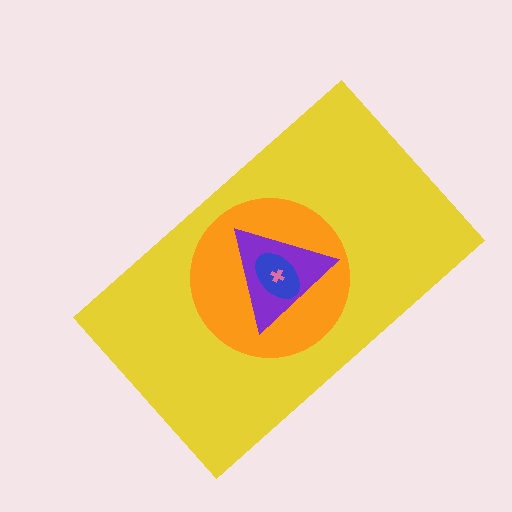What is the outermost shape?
The yellow rectangle.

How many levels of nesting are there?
5.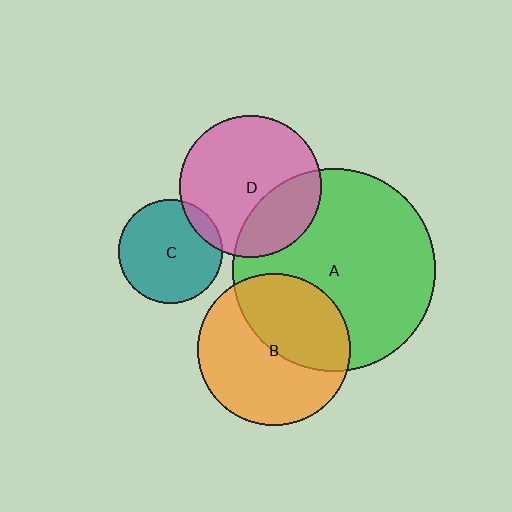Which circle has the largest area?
Circle A (green).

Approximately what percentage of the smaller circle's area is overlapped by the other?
Approximately 30%.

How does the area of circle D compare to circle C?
Approximately 1.8 times.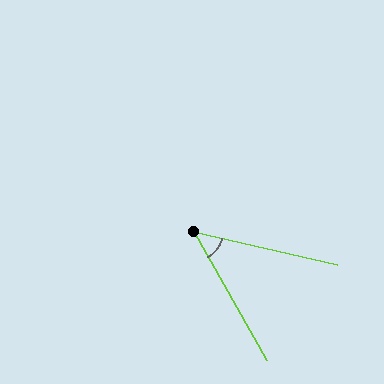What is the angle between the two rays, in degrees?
Approximately 48 degrees.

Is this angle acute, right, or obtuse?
It is acute.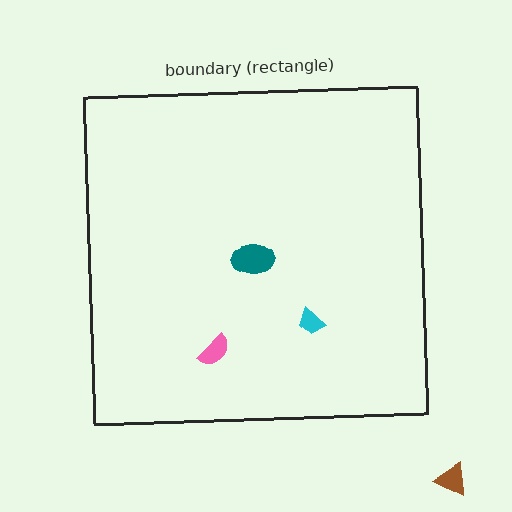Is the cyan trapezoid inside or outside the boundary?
Inside.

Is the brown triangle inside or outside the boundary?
Outside.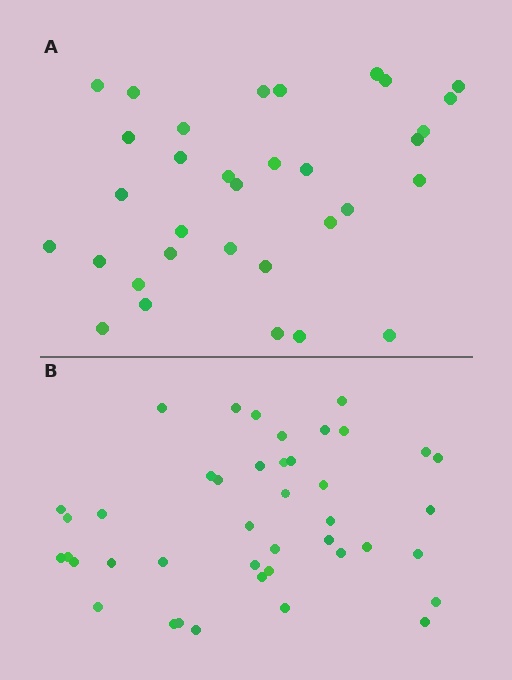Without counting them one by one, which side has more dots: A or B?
Region B (the bottom region) has more dots.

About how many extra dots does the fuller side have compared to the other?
Region B has roughly 8 or so more dots than region A.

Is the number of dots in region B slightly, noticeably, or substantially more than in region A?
Region B has noticeably more, but not dramatically so. The ratio is roughly 1.3 to 1.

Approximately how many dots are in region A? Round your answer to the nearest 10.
About 30 dots. (The exact count is 33, which rounds to 30.)